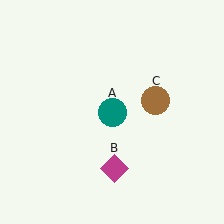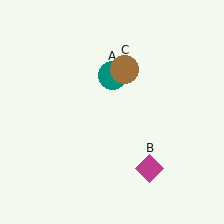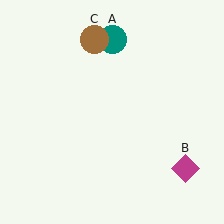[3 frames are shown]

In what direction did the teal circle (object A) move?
The teal circle (object A) moved up.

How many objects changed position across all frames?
3 objects changed position: teal circle (object A), magenta diamond (object B), brown circle (object C).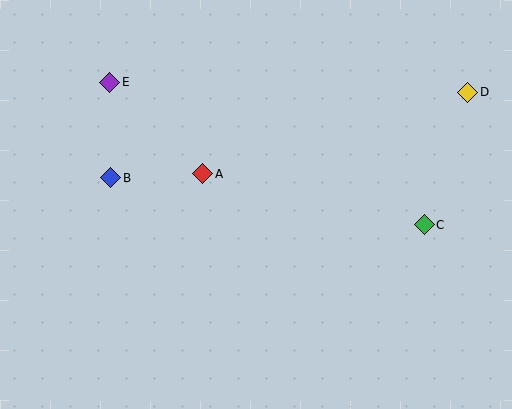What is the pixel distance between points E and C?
The distance between E and C is 345 pixels.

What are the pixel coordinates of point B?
Point B is at (111, 178).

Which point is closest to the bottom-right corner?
Point C is closest to the bottom-right corner.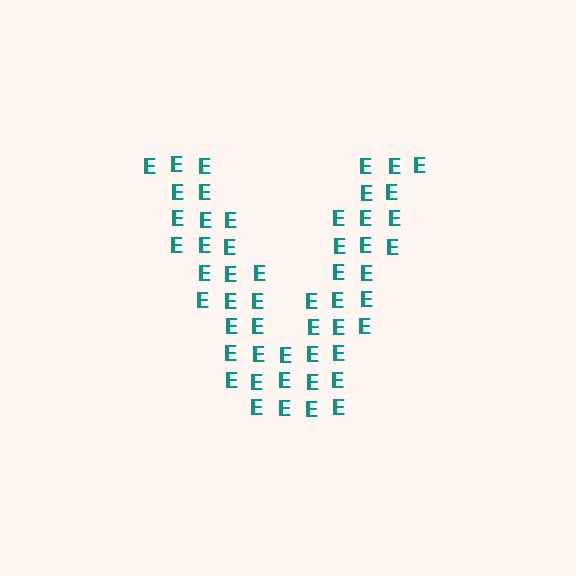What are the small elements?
The small elements are letter E's.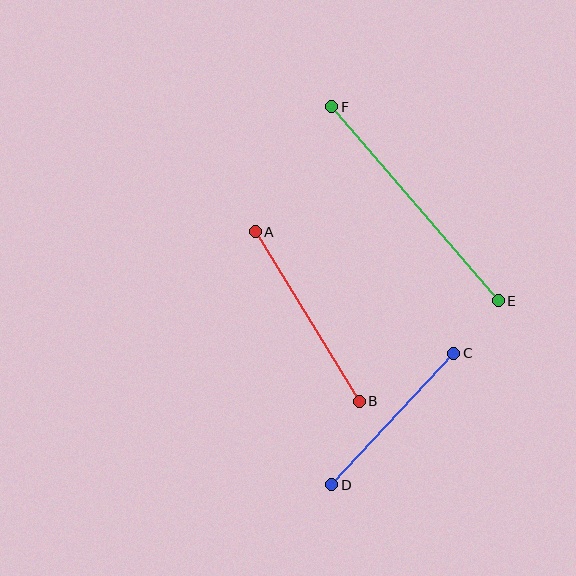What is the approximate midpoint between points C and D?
The midpoint is at approximately (393, 419) pixels.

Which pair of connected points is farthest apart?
Points E and F are farthest apart.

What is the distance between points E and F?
The distance is approximately 256 pixels.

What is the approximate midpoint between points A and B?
The midpoint is at approximately (307, 317) pixels.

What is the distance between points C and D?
The distance is approximately 179 pixels.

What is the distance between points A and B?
The distance is approximately 199 pixels.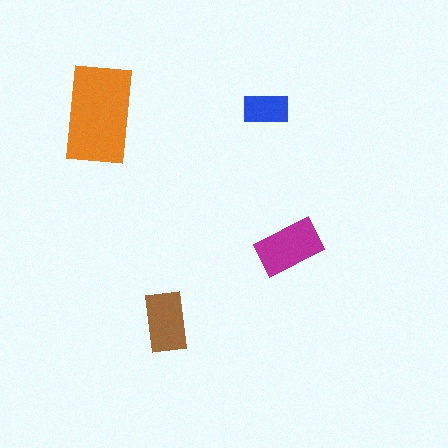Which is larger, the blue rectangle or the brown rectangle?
The brown one.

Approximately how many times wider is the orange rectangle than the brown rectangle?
About 1.5 times wider.